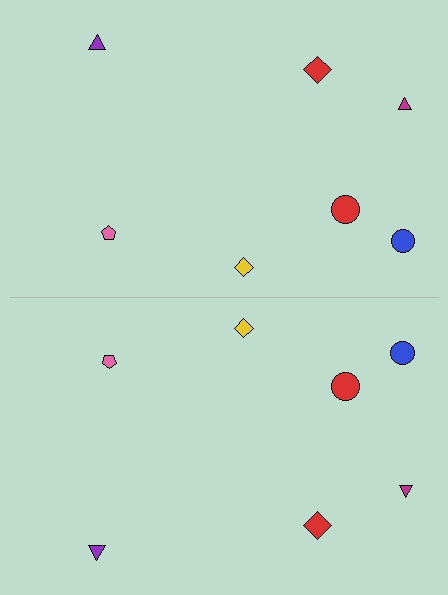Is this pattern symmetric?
Yes, this pattern has bilateral (reflection) symmetry.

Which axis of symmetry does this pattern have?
The pattern has a horizontal axis of symmetry running through the center of the image.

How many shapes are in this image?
There are 14 shapes in this image.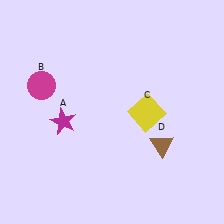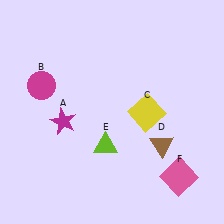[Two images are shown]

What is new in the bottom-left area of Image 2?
A lime triangle (E) was added in the bottom-left area of Image 2.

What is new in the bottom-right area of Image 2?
A pink square (F) was added in the bottom-right area of Image 2.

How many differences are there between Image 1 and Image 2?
There are 2 differences between the two images.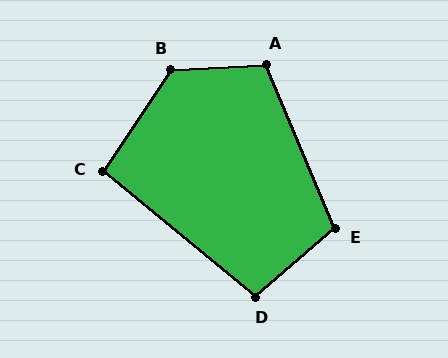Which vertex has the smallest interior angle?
C, at approximately 96 degrees.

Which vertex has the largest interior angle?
B, at approximately 127 degrees.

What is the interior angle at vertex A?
Approximately 110 degrees (obtuse).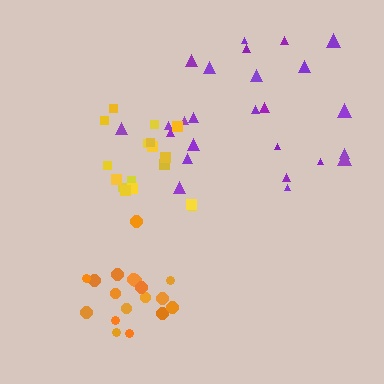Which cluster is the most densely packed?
Orange.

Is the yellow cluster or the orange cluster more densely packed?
Orange.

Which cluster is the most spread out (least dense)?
Purple.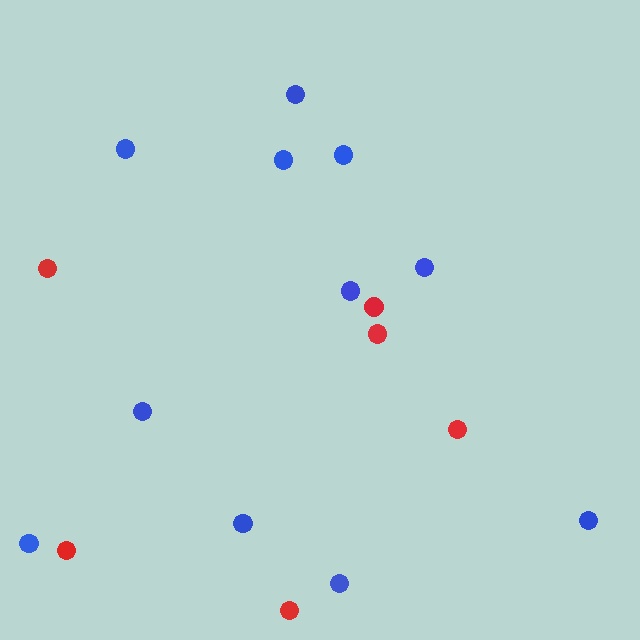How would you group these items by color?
There are 2 groups: one group of blue circles (11) and one group of red circles (6).